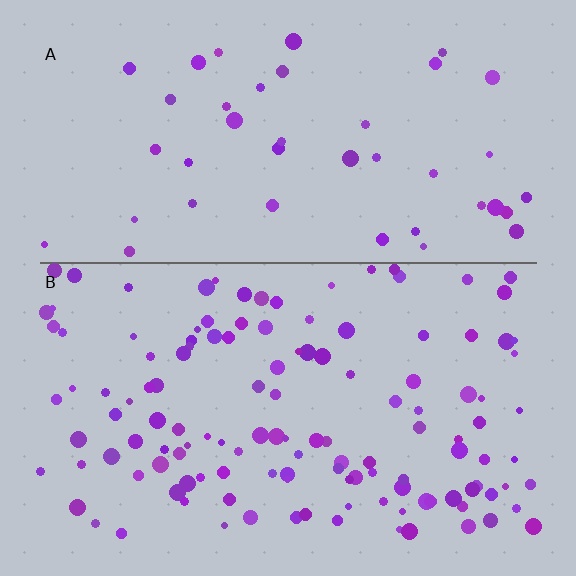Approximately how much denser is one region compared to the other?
Approximately 2.9× — region B over region A.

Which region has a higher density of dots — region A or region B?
B (the bottom).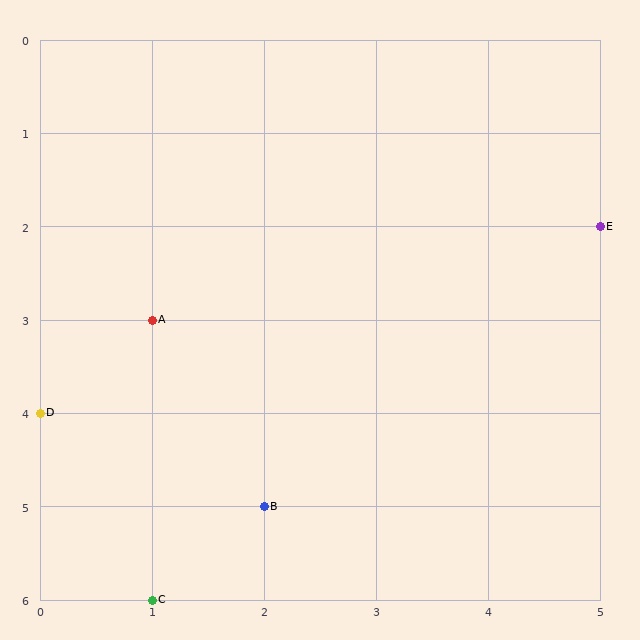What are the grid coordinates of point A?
Point A is at grid coordinates (1, 3).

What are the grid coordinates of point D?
Point D is at grid coordinates (0, 4).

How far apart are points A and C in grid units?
Points A and C are 3 rows apart.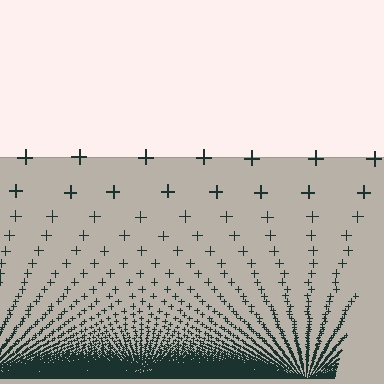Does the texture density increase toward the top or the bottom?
Density increases toward the bottom.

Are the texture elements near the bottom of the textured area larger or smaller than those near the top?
Smaller. The gradient is inverted — elements near the bottom are smaller and denser.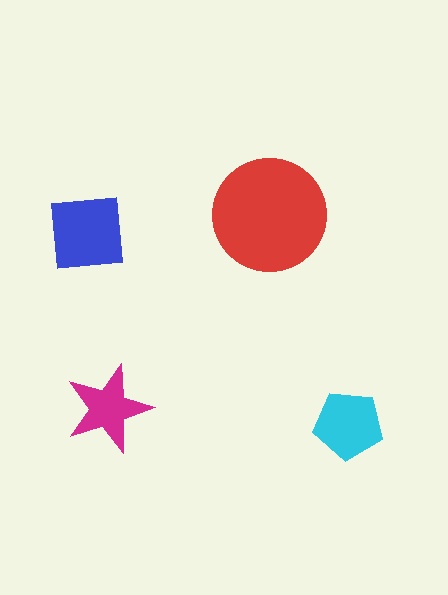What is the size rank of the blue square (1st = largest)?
2nd.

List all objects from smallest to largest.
The magenta star, the cyan pentagon, the blue square, the red circle.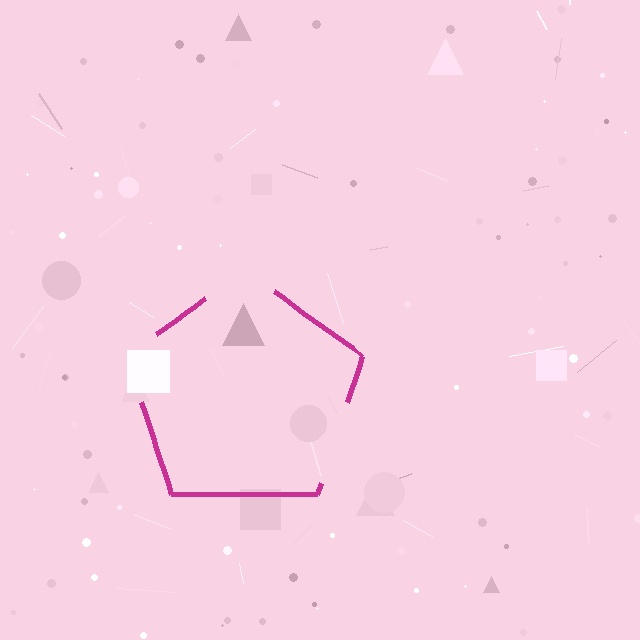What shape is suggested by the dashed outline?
The dashed outline suggests a pentagon.